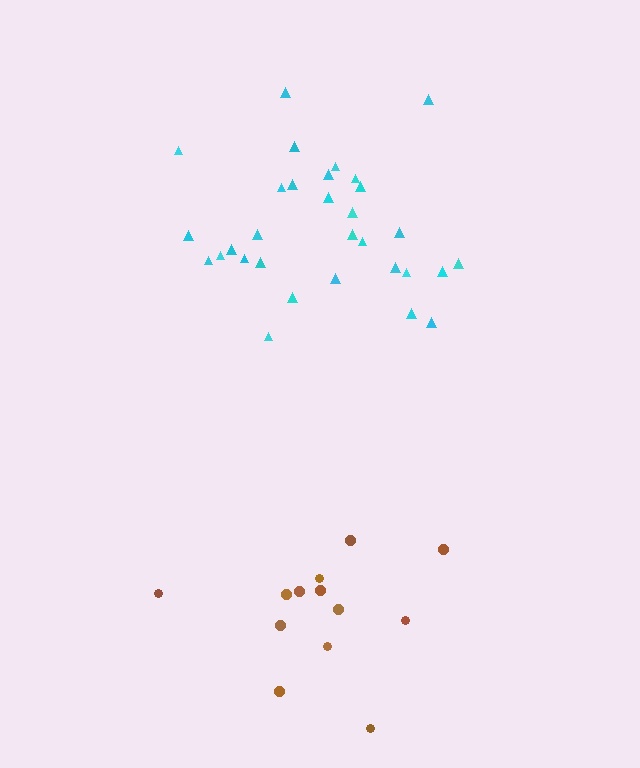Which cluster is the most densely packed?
Cyan.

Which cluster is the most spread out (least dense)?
Brown.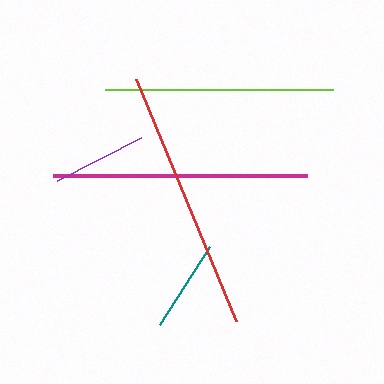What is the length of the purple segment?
The purple segment is approximately 95 pixels long.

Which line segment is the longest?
The red line is the longest at approximately 261 pixels.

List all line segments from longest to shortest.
From longest to shortest: red, magenta, lime, purple, teal.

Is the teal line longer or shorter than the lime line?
The lime line is longer than the teal line.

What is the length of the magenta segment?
The magenta segment is approximately 255 pixels long.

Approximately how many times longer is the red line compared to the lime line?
The red line is approximately 1.1 times the length of the lime line.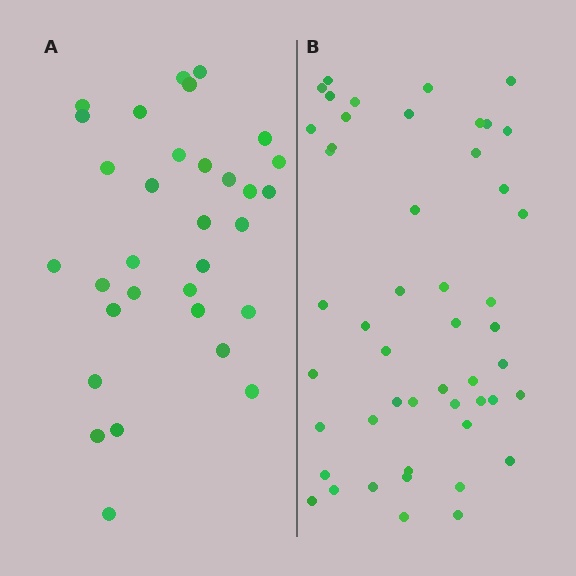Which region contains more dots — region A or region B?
Region B (the right region) has more dots.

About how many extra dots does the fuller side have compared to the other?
Region B has approximately 15 more dots than region A.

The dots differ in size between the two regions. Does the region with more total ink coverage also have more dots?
No. Region A has more total ink coverage because its dots are larger, but region B actually contains more individual dots. Total area can be misleading — the number of items is what matters here.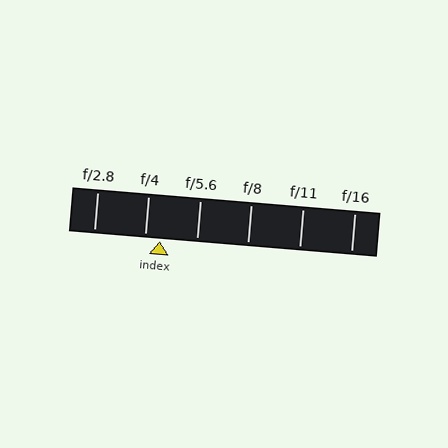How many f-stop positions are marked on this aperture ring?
There are 6 f-stop positions marked.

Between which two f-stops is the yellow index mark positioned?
The index mark is between f/4 and f/5.6.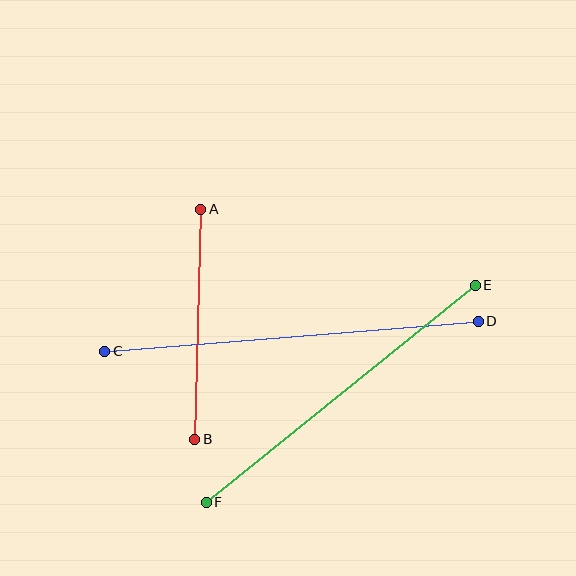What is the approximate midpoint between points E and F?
The midpoint is at approximately (341, 394) pixels.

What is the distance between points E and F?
The distance is approximately 345 pixels.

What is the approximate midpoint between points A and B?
The midpoint is at approximately (198, 324) pixels.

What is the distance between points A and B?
The distance is approximately 230 pixels.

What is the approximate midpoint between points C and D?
The midpoint is at approximately (292, 336) pixels.